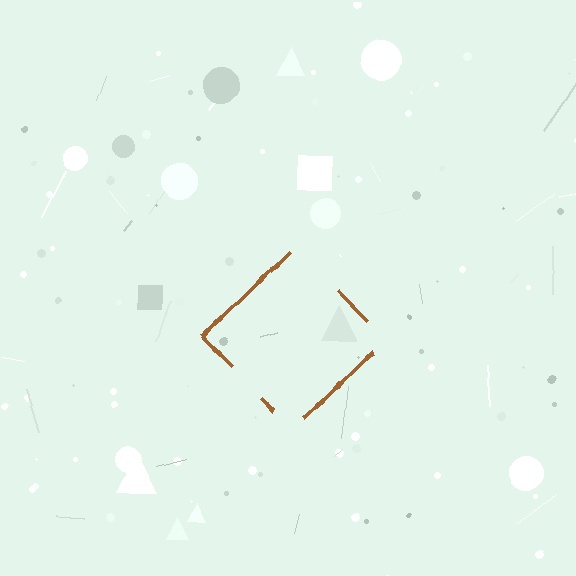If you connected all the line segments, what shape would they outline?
They would outline a diamond.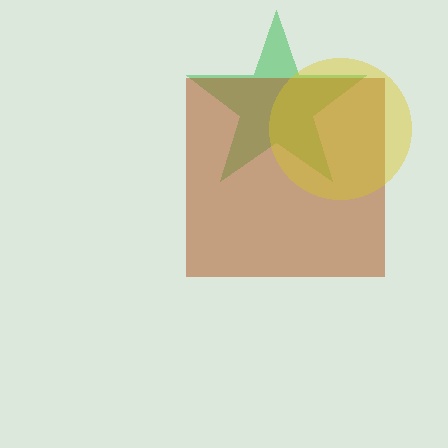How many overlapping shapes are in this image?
There are 3 overlapping shapes in the image.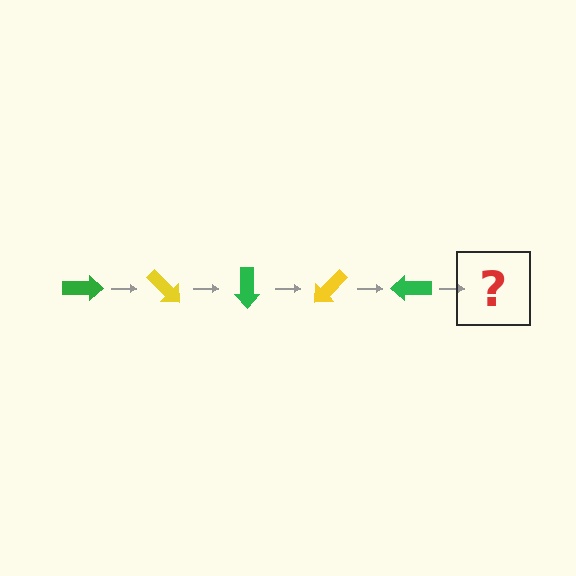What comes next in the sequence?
The next element should be a yellow arrow, rotated 225 degrees from the start.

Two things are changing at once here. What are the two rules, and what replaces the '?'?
The two rules are that it rotates 45 degrees each step and the color cycles through green and yellow. The '?' should be a yellow arrow, rotated 225 degrees from the start.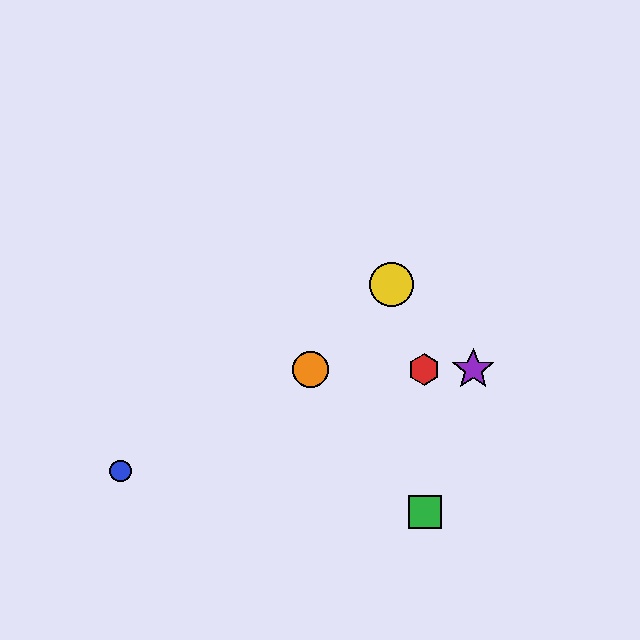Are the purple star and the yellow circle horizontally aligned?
No, the purple star is at y≈369 and the yellow circle is at y≈284.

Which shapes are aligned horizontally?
The red hexagon, the purple star, the orange circle are aligned horizontally.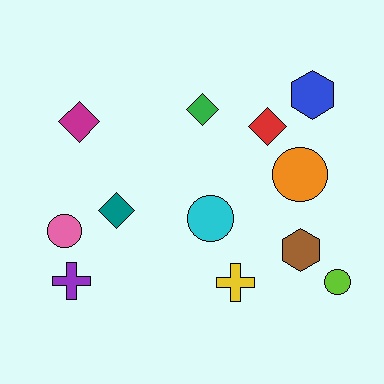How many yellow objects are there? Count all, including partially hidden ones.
There is 1 yellow object.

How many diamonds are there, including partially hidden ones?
There are 4 diamonds.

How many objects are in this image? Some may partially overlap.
There are 12 objects.